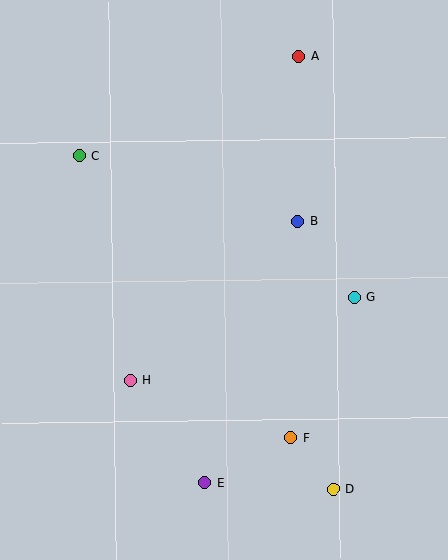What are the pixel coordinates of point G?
Point G is at (355, 298).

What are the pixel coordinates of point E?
Point E is at (205, 483).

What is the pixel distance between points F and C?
The distance between F and C is 352 pixels.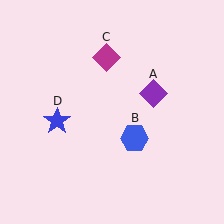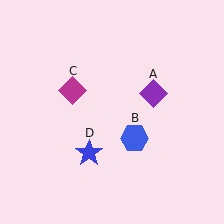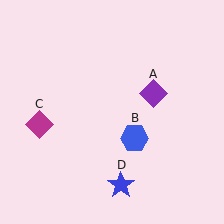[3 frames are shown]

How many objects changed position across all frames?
2 objects changed position: magenta diamond (object C), blue star (object D).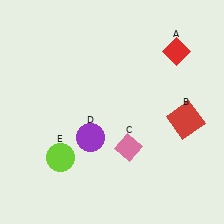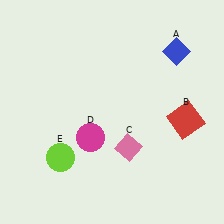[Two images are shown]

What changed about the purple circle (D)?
In Image 1, D is purple. In Image 2, it changed to magenta.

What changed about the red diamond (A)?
In Image 1, A is red. In Image 2, it changed to blue.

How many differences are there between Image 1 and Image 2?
There are 2 differences between the two images.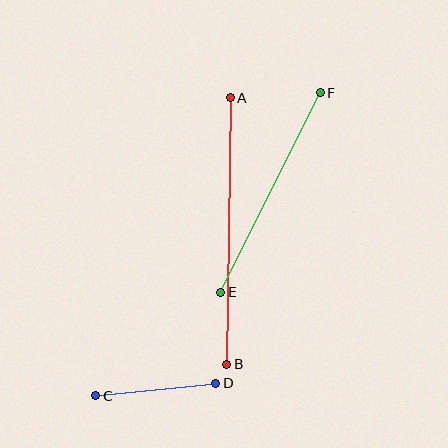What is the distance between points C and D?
The distance is approximately 120 pixels.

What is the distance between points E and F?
The distance is approximately 223 pixels.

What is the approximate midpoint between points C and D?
The midpoint is at approximately (156, 389) pixels.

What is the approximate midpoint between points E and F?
The midpoint is at approximately (270, 192) pixels.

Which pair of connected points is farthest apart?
Points A and B are farthest apart.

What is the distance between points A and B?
The distance is approximately 267 pixels.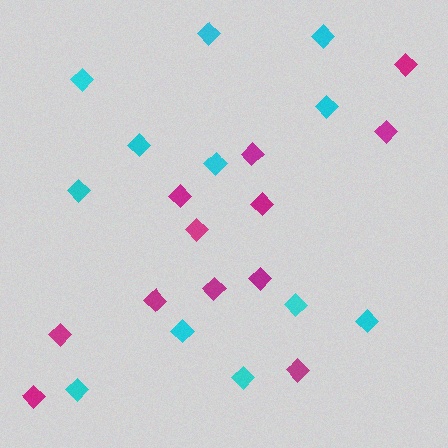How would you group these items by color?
There are 2 groups: one group of cyan diamonds (12) and one group of magenta diamonds (12).